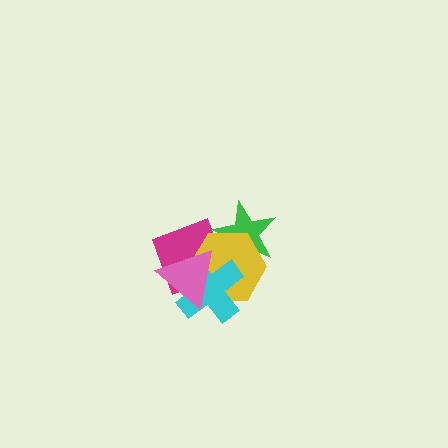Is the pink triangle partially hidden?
No, no other shape covers it.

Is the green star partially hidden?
Yes, it is partially covered by another shape.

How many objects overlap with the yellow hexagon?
4 objects overlap with the yellow hexagon.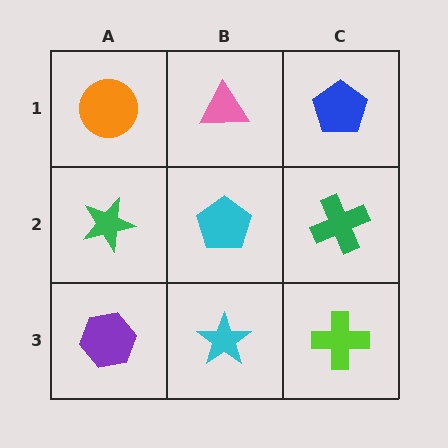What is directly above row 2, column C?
A blue pentagon.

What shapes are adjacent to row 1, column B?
A cyan pentagon (row 2, column B), an orange circle (row 1, column A), a blue pentagon (row 1, column C).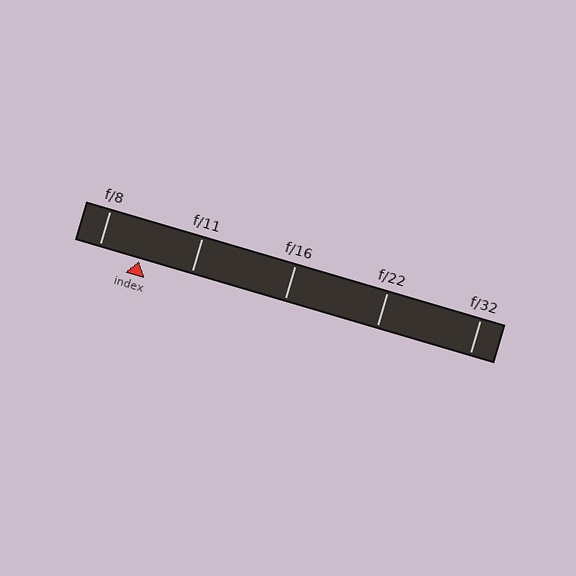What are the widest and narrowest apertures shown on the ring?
The widest aperture shown is f/8 and the narrowest is f/32.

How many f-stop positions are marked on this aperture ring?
There are 5 f-stop positions marked.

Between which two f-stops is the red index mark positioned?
The index mark is between f/8 and f/11.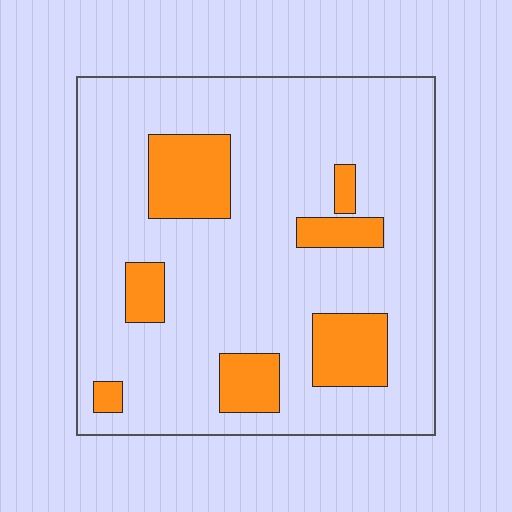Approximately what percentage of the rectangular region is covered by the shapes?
Approximately 20%.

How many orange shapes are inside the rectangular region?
7.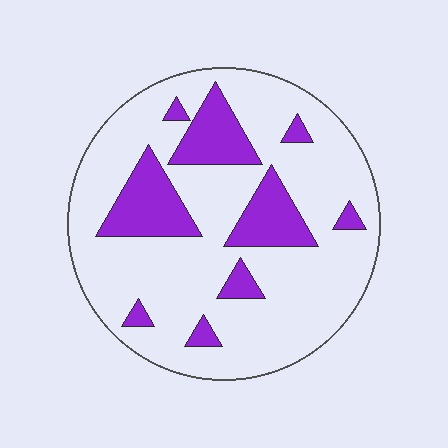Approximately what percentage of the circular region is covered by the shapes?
Approximately 20%.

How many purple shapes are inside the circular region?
9.